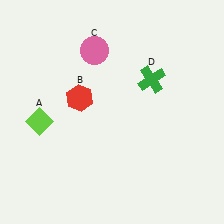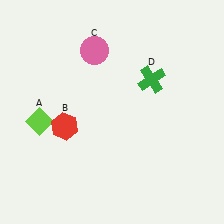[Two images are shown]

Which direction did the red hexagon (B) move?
The red hexagon (B) moved down.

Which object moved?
The red hexagon (B) moved down.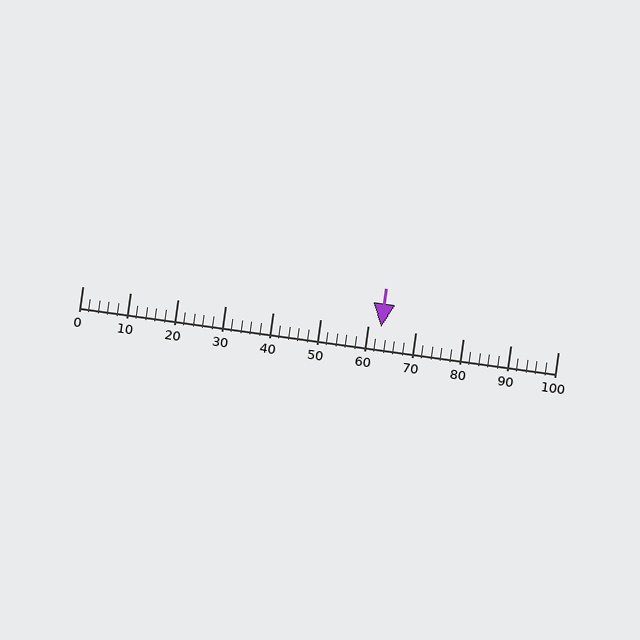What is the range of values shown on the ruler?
The ruler shows values from 0 to 100.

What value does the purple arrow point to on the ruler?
The purple arrow points to approximately 63.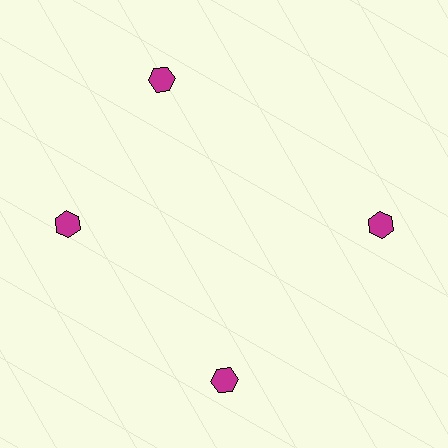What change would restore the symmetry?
The symmetry would be restored by rotating it back into even spacing with its neighbors so that all 4 hexagons sit at equal angles and equal distance from the center.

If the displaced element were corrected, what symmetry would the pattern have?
It would have 4-fold rotational symmetry — the pattern would map onto itself every 90 degrees.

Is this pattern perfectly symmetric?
No. The 4 magenta hexagons are arranged in a ring, but one element near the 12 o'clock position is rotated out of alignment along the ring, breaking the 4-fold rotational symmetry.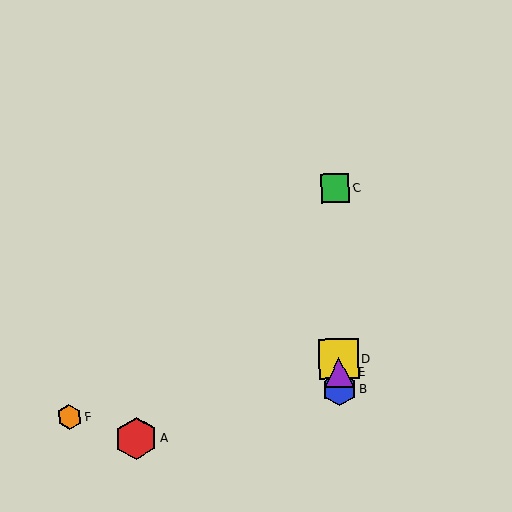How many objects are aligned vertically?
4 objects (B, C, D, E) are aligned vertically.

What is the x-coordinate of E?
Object E is at x≈339.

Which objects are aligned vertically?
Objects B, C, D, E are aligned vertically.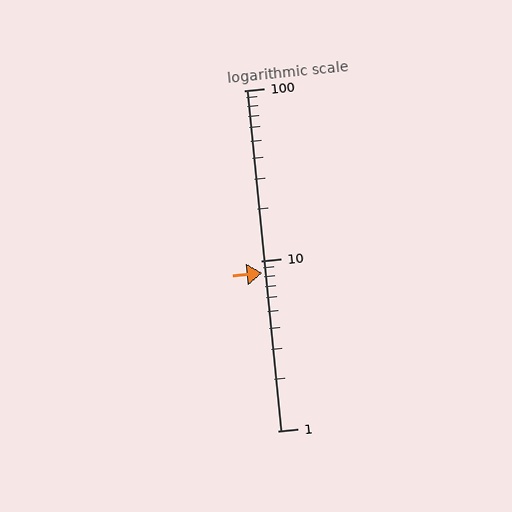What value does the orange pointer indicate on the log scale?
The pointer indicates approximately 8.4.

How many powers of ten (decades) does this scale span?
The scale spans 2 decades, from 1 to 100.